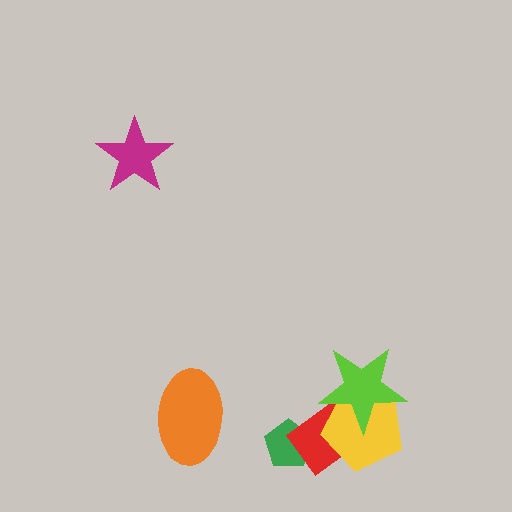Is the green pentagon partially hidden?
Yes, it is partially covered by another shape.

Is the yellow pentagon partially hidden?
Yes, it is partially covered by another shape.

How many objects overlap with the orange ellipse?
0 objects overlap with the orange ellipse.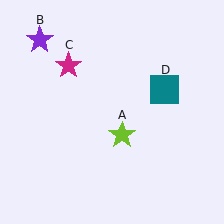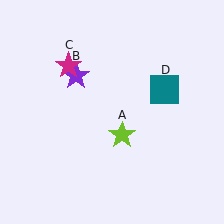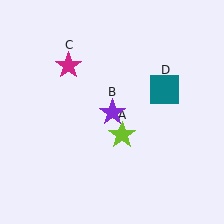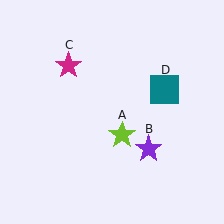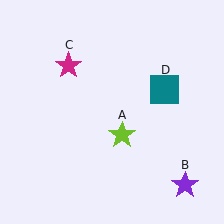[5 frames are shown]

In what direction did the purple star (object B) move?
The purple star (object B) moved down and to the right.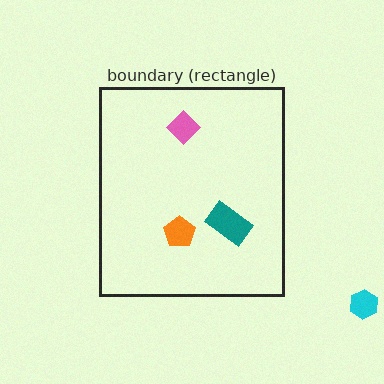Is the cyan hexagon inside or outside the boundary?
Outside.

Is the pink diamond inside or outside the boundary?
Inside.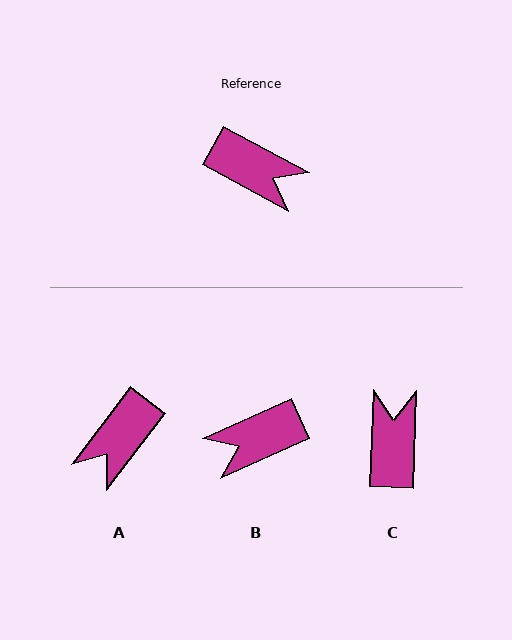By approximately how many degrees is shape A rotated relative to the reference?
Approximately 99 degrees clockwise.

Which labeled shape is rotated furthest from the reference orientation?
B, about 127 degrees away.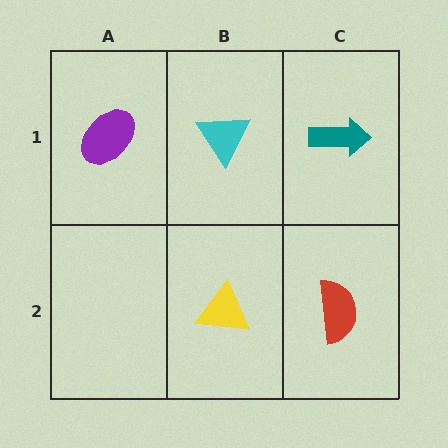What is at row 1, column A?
A purple ellipse.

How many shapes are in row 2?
2 shapes.